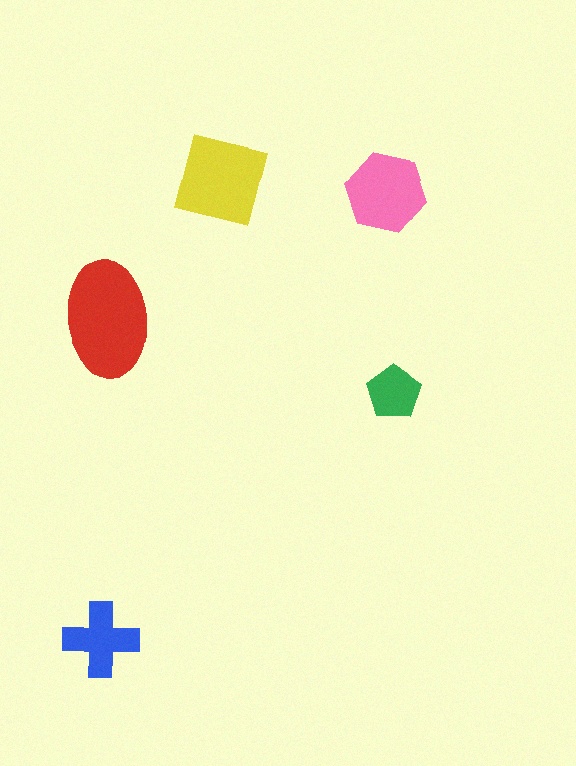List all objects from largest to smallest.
The red ellipse, the yellow square, the pink hexagon, the blue cross, the green pentagon.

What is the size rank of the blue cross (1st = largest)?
4th.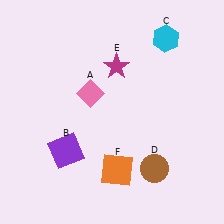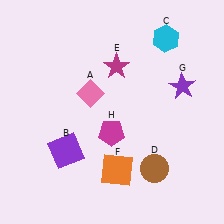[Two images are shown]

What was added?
A purple star (G), a magenta pentagon (H) were added in Image 2.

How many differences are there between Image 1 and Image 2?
There are 2 differences between the two images.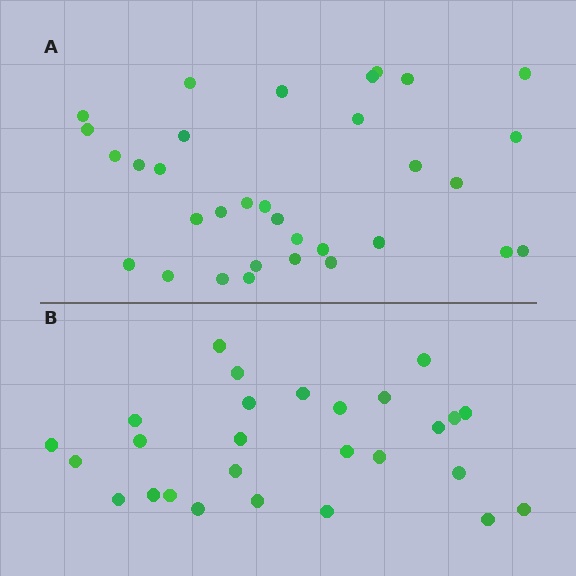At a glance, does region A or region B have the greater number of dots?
Region A (the top region) has more dots.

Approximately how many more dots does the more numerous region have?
Region A has about 6 more dots than region B.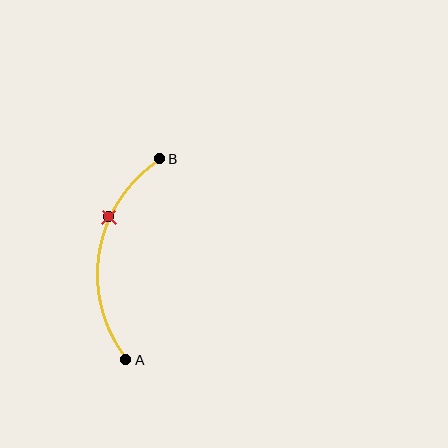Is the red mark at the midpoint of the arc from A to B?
No. The red mark lies on the arc but is closer to endpoint B. The arc midpoint would be at the point on the curve equidistant along the arc from both A and B.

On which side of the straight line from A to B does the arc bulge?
The arc bulges to the left of the straight line connecting A and B.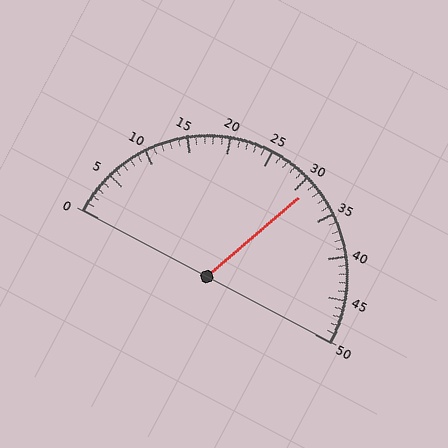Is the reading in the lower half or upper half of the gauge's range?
The reading is in the upper half of the range (0 to 50).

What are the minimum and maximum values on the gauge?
The gauge ranges from 0 to 50.